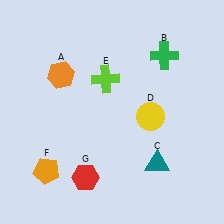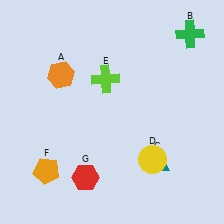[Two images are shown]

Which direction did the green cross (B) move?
The green cross (B) moved right.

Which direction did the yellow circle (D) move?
The yellow circle (D) moved down.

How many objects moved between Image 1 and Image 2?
2 objects moved between the two images.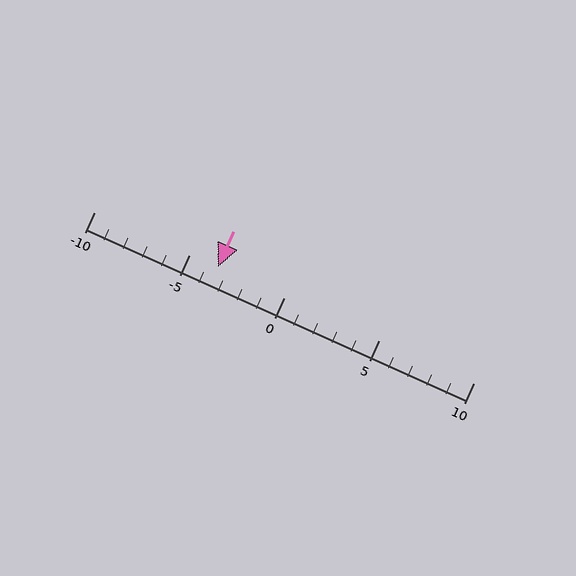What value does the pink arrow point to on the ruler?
The pink arrow points to approximately -4.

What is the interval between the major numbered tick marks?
The major tick marks are spaced 5 units apart.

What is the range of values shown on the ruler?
The ruler shows values from -10 to 10.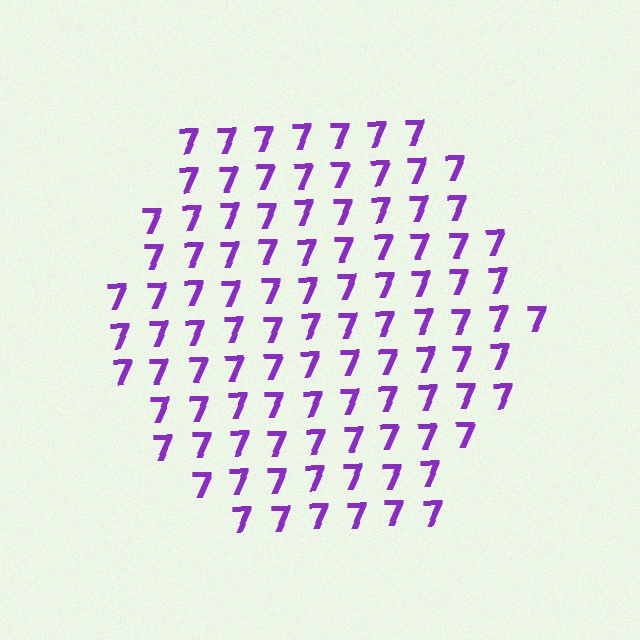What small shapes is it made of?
It is made of small digit 7's.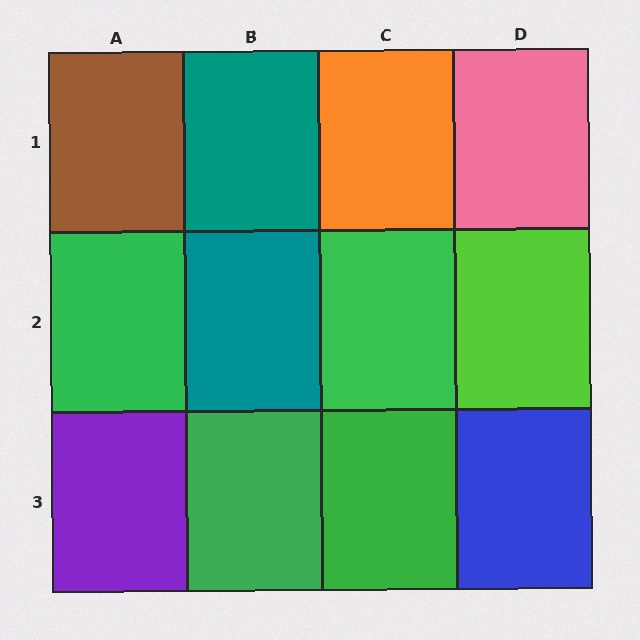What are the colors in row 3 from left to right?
Purple, green, green, blue.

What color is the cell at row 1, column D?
Pink.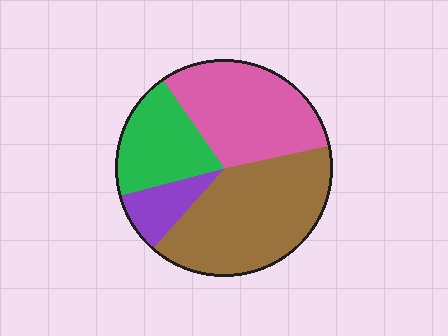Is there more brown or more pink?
Brown.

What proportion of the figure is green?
Green covers around 20% of the figure.